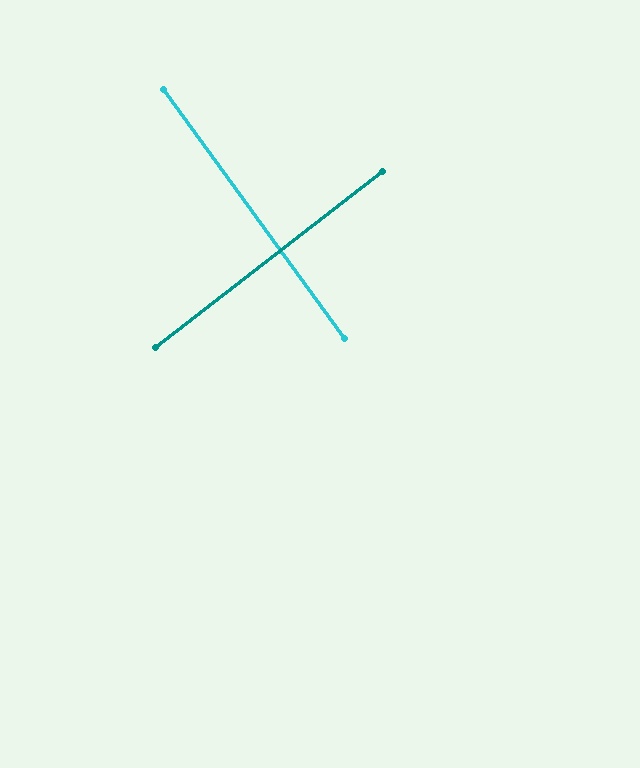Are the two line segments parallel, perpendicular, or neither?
Perpendicular — they meet at approximately 88°.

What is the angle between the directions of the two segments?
Approximately 88 degrees.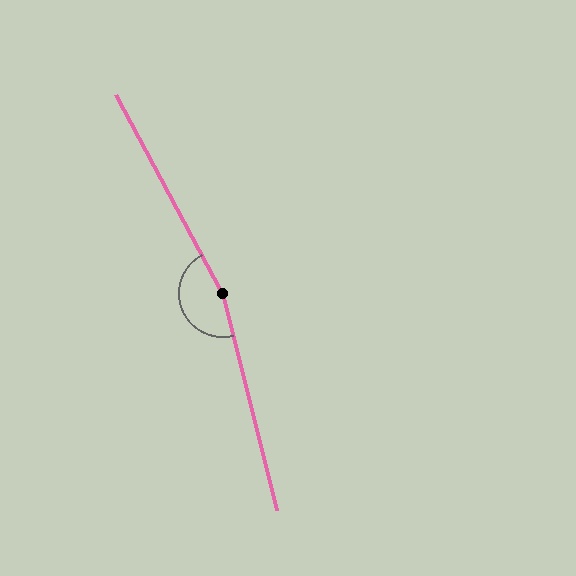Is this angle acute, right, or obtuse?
It is obtuse.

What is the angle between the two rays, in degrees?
Approximately 166 degrees.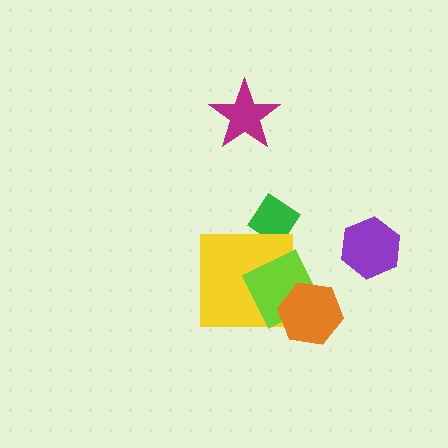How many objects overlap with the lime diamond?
2 objects overlap with the lime diamond.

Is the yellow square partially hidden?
Yes, it is partially covered by another shape.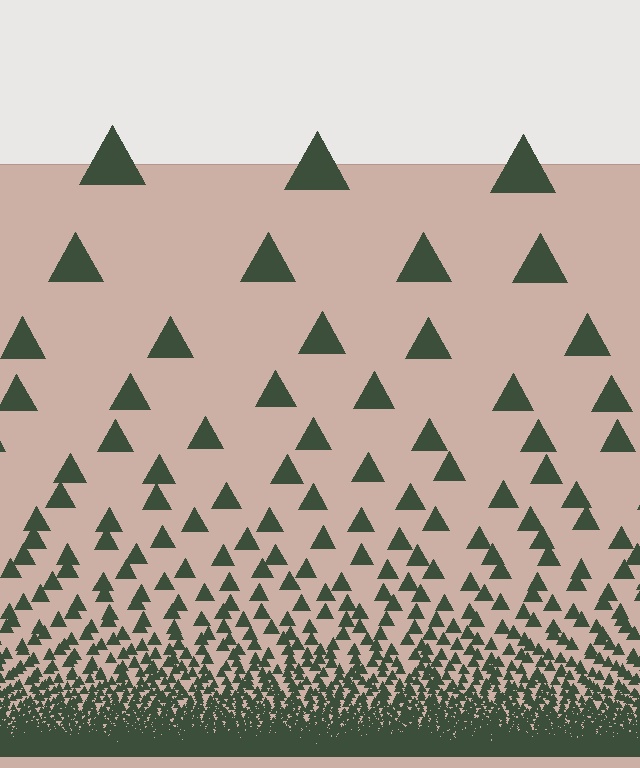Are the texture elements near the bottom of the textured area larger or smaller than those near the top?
Smaller. The gradient is inverted — elements near the bottom are smaller and denser.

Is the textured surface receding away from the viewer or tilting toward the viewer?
The surface appears to tilt toward the viewer. Texture elements get larger and sparser toward the top.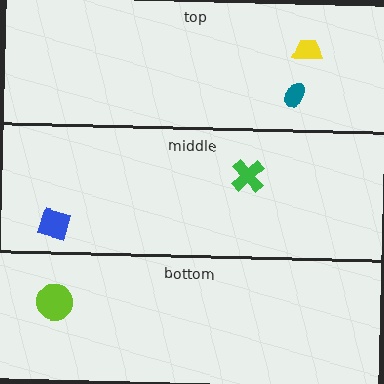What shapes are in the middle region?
The blue diamond, the green cross.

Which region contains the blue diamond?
The middle region.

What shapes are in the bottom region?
The lime circle.